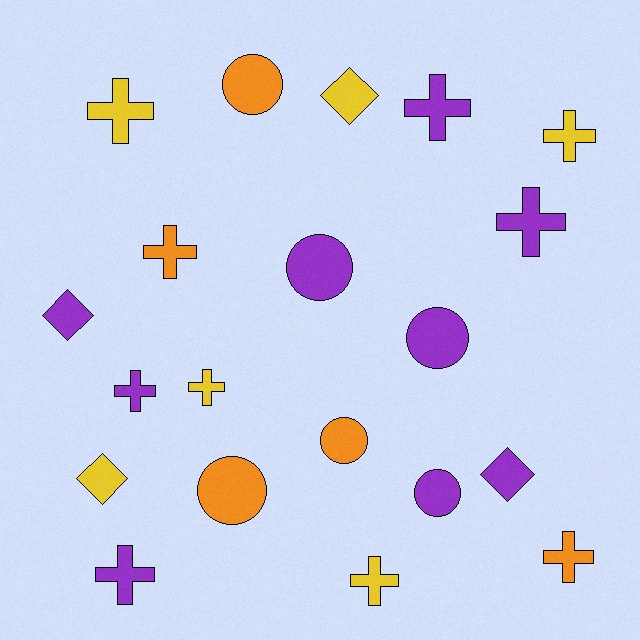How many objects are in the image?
There are 20 objects.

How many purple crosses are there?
There are 4 purple crosses.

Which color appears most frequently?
Purple, with 9 objects.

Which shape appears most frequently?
Cross, with 10 objects.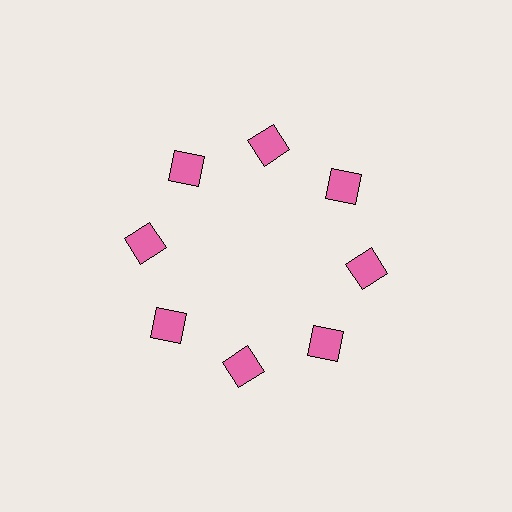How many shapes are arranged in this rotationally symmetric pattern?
There are 8 shapes, arranged in 8 groups of 1.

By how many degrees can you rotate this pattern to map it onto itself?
The pattern maps onto itself every 45 degrees of rotation.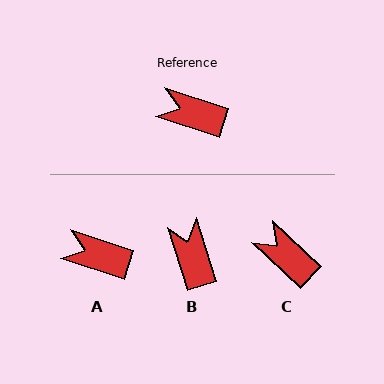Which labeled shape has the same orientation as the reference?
A.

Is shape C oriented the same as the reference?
No, it is off by about 25 degrees.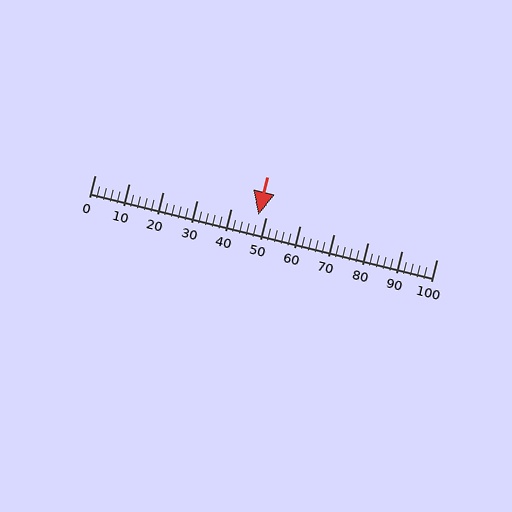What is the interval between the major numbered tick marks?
The major tick marks are spaced 10 units apart.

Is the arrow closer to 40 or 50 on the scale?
The arrow is closer to 50.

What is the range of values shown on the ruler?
The ruler shows values from 0 to 100.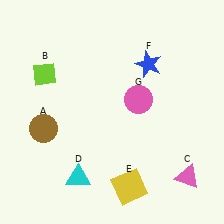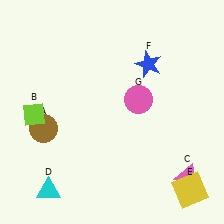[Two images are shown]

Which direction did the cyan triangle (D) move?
The cyan triangle (D) moved left.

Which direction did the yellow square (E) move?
The yellow square (E) moved right.